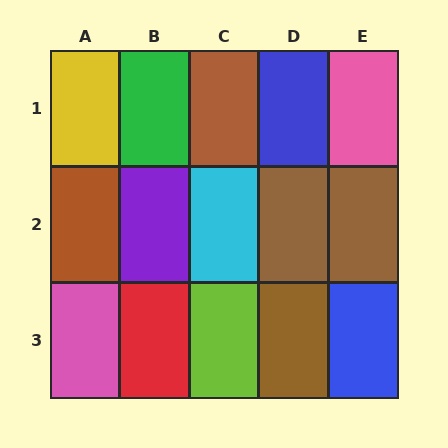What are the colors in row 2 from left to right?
Brown, purple, cyan, brown, brown.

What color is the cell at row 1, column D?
Blue.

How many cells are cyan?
1 cell is cyan.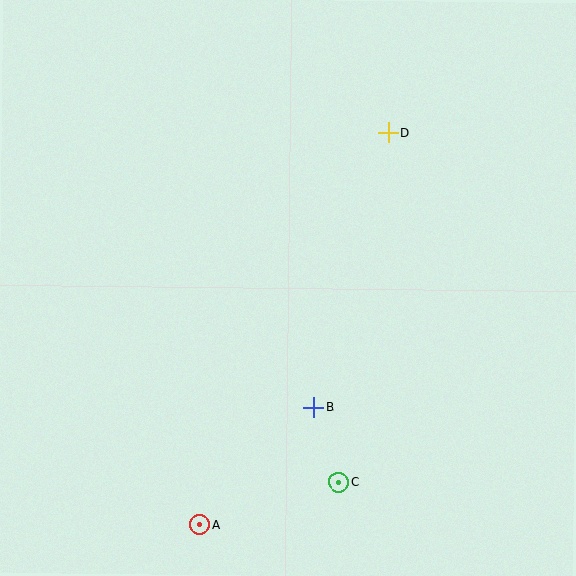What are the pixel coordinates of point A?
Point A is at (200, 525).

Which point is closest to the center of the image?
Point B at (313, 408) is closest to the center.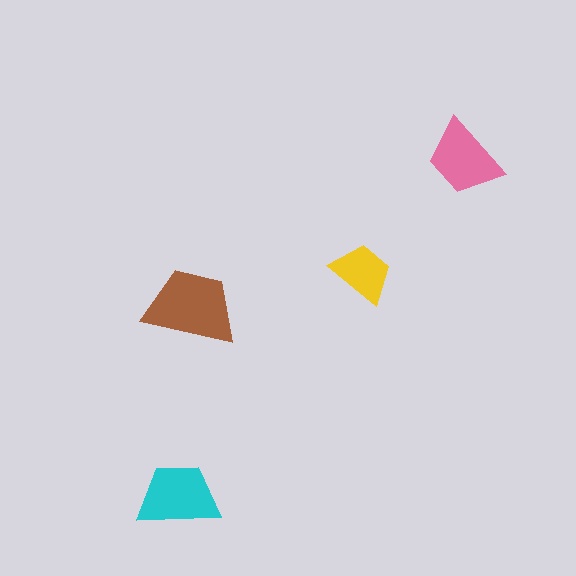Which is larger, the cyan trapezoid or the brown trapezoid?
The brown one.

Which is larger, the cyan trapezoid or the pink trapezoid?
The cyan one.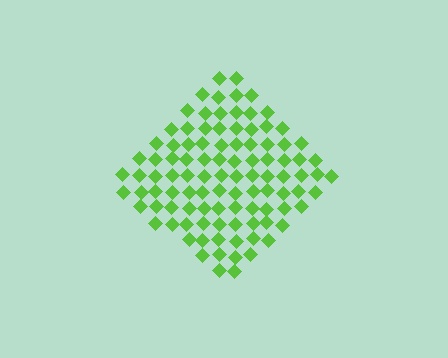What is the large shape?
The large shape is a diamond.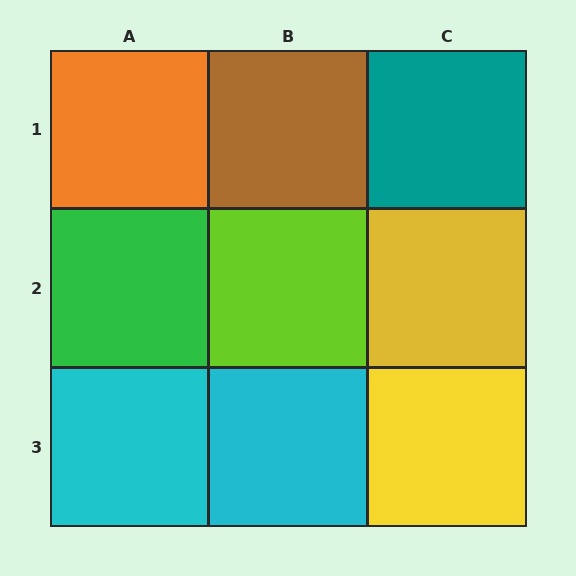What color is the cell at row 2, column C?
Yellow.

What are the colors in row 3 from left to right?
Cyan, cyan, yellow.